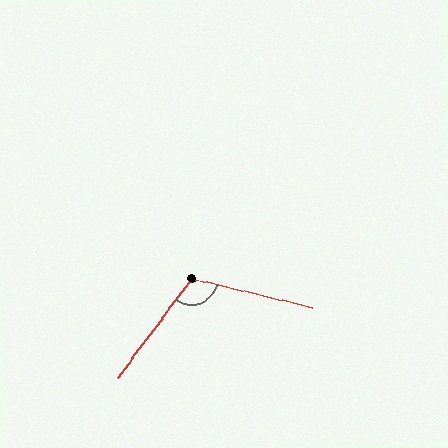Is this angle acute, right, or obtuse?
It is obtuse.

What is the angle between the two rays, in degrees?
Approximately 113 degrees.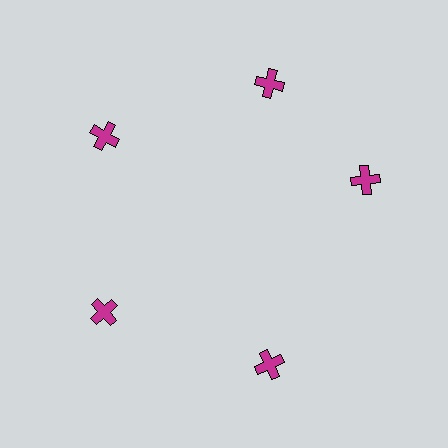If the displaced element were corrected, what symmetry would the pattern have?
It would have 5-fold rotational symmetry — the pattern would map onto itself every 72 degrees.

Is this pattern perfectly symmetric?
No. The 5 magenta crosses are arranged in a ring, but one element near the 3 o'clock position is rotated out of alignment along the ring, breaking the 5-fold rotational symmetry.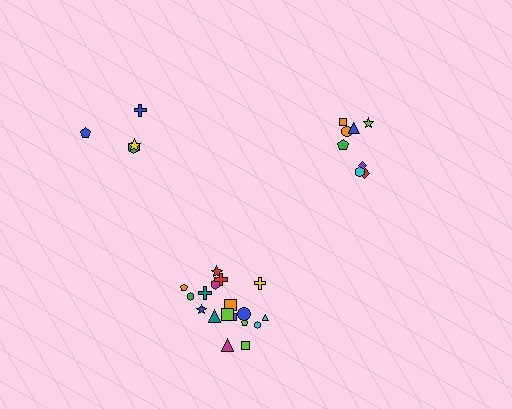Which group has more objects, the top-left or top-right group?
The top-right group.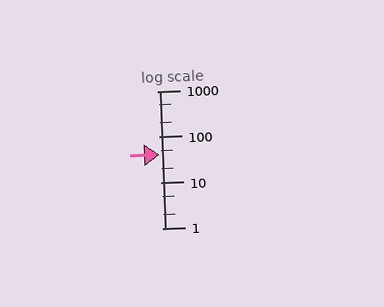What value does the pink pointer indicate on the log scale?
The pointer indicates approximately 41.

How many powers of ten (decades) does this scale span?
The scale spans 3 decades, from 1 to 1000.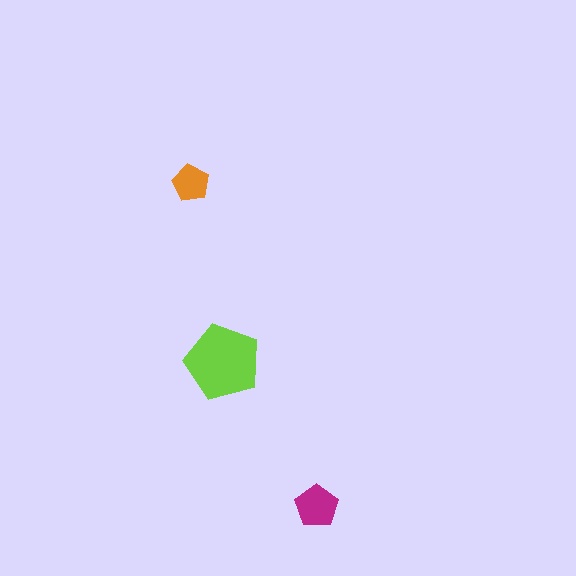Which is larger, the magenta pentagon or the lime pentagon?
The lime one.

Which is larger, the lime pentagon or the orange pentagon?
The lime one.